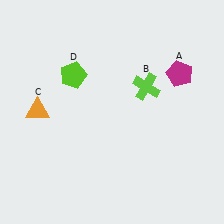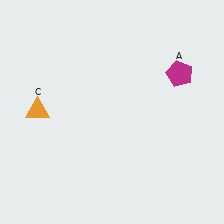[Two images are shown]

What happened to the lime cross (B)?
The lime cross (B) was removed in Image 2. It was in the top-right area of Image 1.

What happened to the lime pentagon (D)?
The lime pentagon (D) was removed in Image 2. It was in the top-left area of Image 1.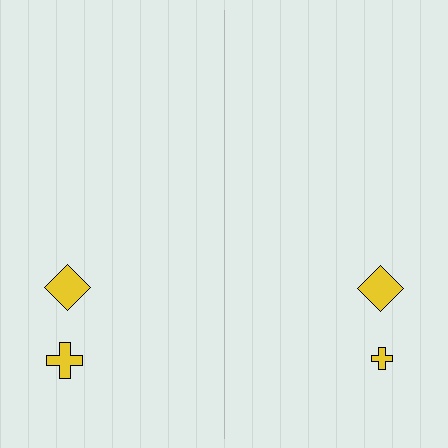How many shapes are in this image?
There are 4 shapes in this image.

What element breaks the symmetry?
The yellow cross on the right side has a different size than its mirror counterpart.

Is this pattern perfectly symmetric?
No, the pattern is not perfectly symmetric. The yellow cross on the right side has a different size than its mirror counterpart.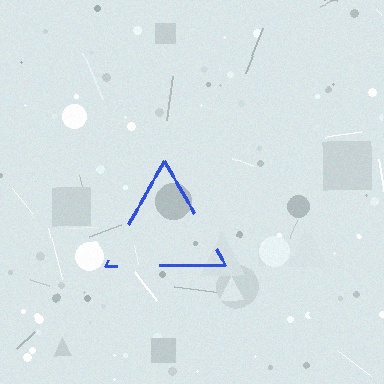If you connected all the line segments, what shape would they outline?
They would outline a triangle.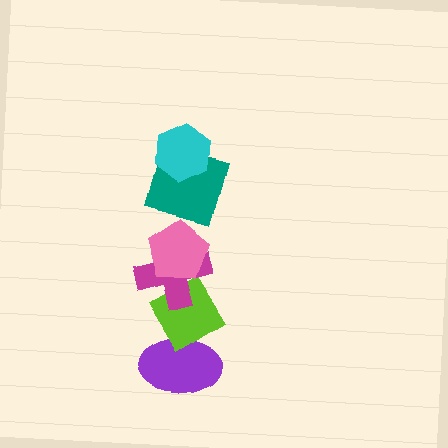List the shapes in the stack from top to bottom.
From top to bottom: the cyan hexagon, the teal square, the pink pentagon, the magenta cross, the lime diamond, the purple ellipse.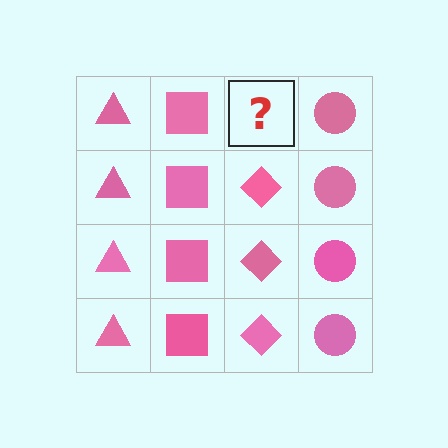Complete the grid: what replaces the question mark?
The question mark should be replaced with a pink diamond.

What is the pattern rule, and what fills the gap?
The rule is that each column has a consistent shape. The gap should be filled with a pink diamond.